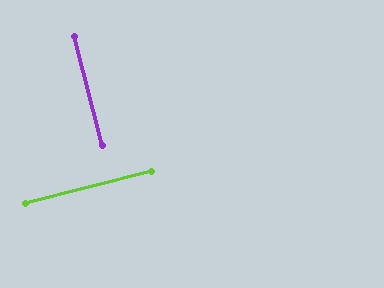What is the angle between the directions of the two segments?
Approximately 90 degrees.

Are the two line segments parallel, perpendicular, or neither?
Perpendicular — they meet at approximately 90°.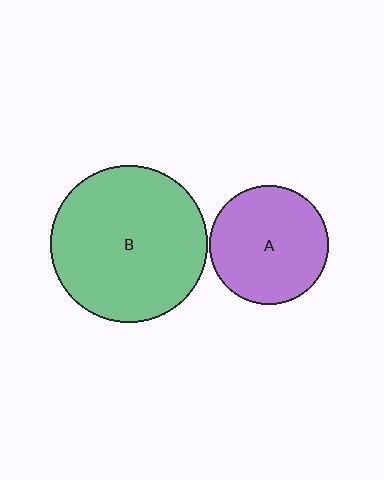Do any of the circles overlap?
No, none of the circles overlap.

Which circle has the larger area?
Circle B (green).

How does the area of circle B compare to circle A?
Approximately 1.7 times.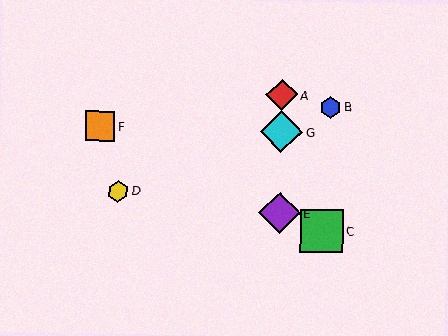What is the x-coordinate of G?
Object G is at x≈281.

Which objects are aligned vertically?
Objects A, E, G are aligned vertically.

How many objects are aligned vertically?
3 objects (A, E, G) are aligned vertically.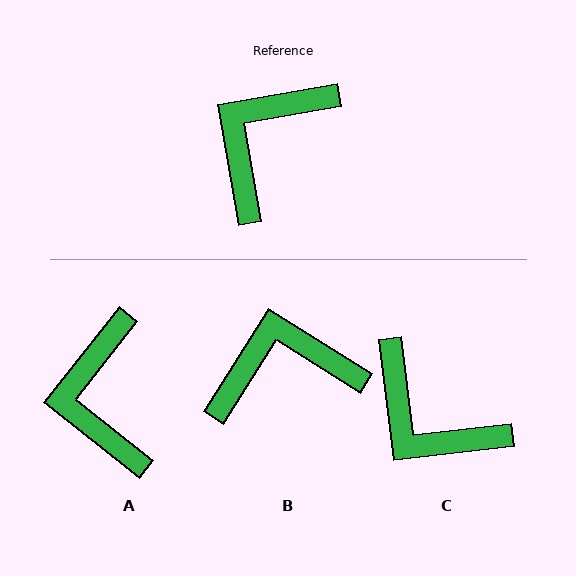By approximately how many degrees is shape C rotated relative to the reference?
Approximately 87 degrees counter-clockwise.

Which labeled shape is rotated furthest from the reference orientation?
C, about 87 degrees away.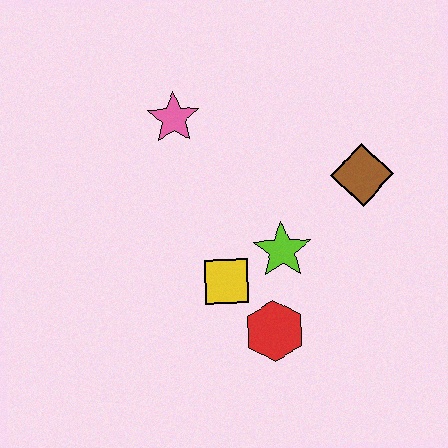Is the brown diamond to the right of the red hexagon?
Yes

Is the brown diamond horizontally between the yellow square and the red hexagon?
No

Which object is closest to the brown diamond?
The lime star is closest to the brown diamond.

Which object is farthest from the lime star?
The pink star is farthest from the lime star.